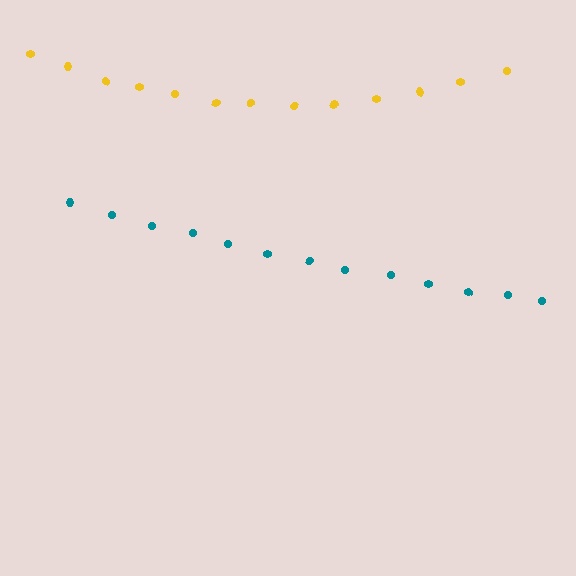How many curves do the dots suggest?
There are 2 distinct paths.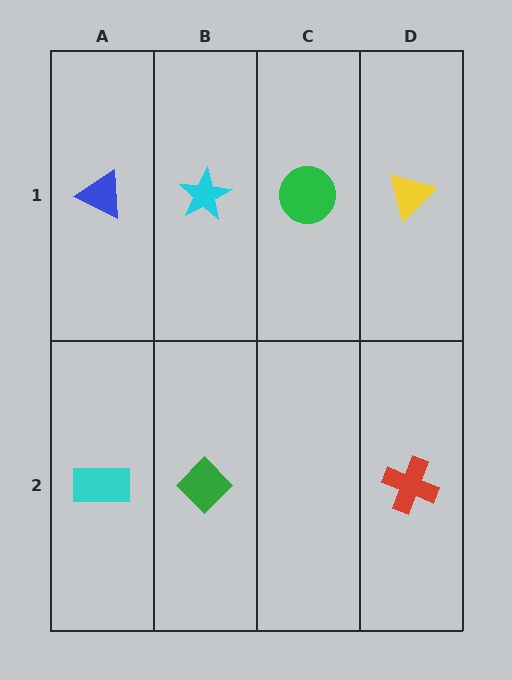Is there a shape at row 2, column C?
No, that cell is empty.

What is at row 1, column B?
A cyan star.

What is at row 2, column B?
A green diamond.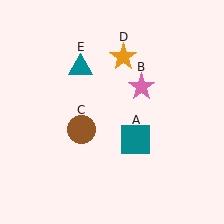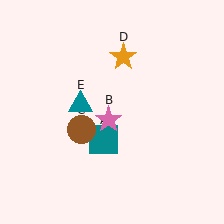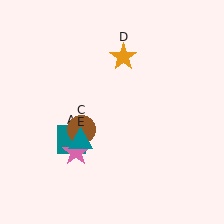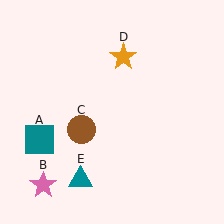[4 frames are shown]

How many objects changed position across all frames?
3 objects changed position: teal square (object A), pink star (object B), teal triangle (object E).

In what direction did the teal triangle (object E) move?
The teal triangle (object E) moved down.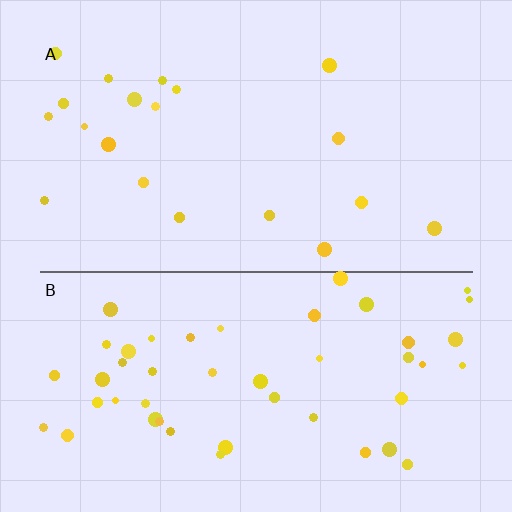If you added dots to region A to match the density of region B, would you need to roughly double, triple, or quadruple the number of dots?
Approximately double.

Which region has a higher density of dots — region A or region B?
B (the bottom).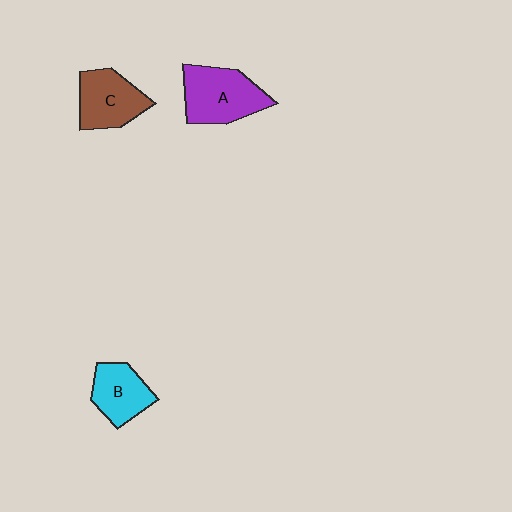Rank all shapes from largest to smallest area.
From largest to smallest: A (purple), C (brown), B (cyan).